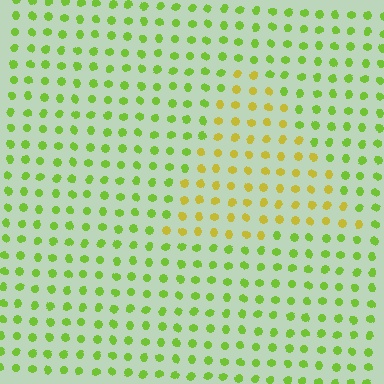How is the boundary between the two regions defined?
The boundary is defined purely by a slight shift in hue (about 39 degrees). Spacing, size, and orientation are identical on both sides.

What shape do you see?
I see a triangle.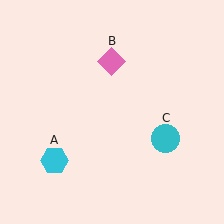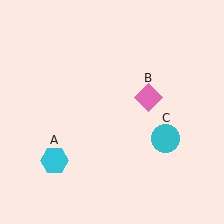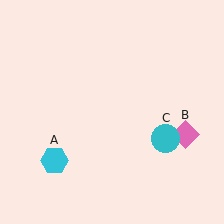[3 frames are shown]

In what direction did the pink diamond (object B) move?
The pink diamond (object B) moved down and to the right.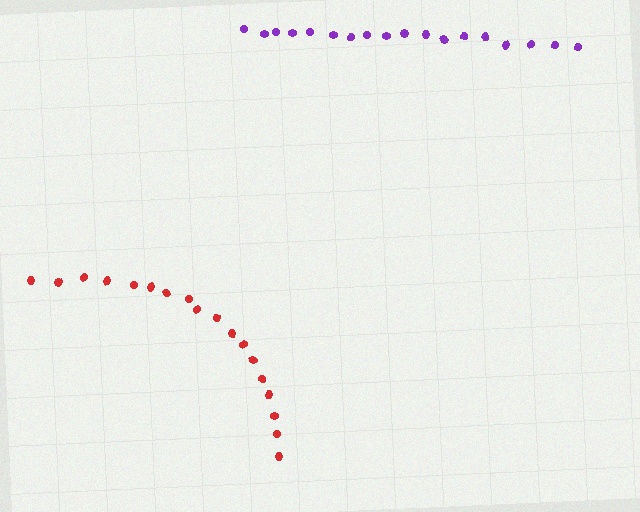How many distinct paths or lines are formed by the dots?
There are 2 distinct paths.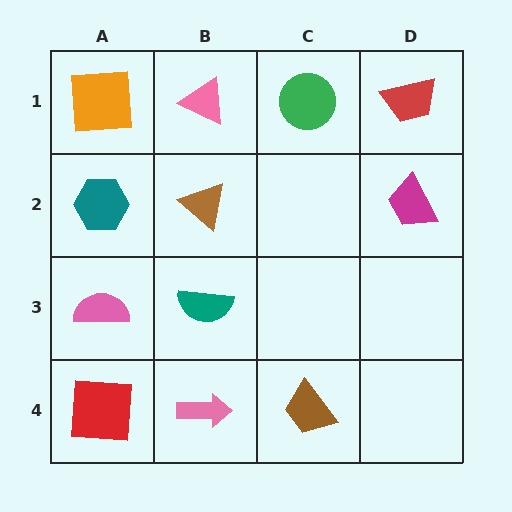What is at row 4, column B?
A pink arrow.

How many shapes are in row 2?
3 shapes.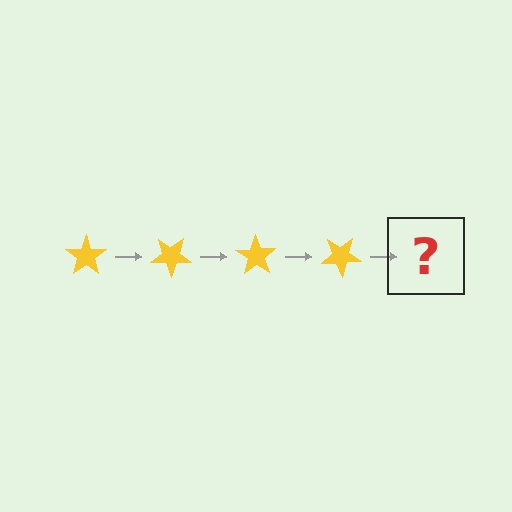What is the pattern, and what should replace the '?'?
The pattern is that the star rotates 35 degrees each step. The '?' should be a yellow star rotated 140 degrees.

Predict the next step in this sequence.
The next step is a yellow star rotated 140 degrees.